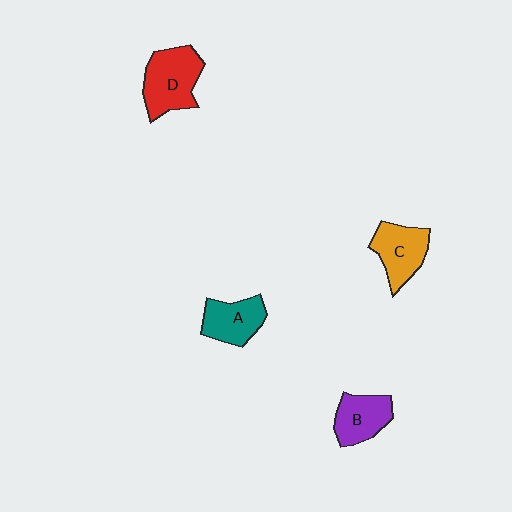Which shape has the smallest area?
Shape B (purple).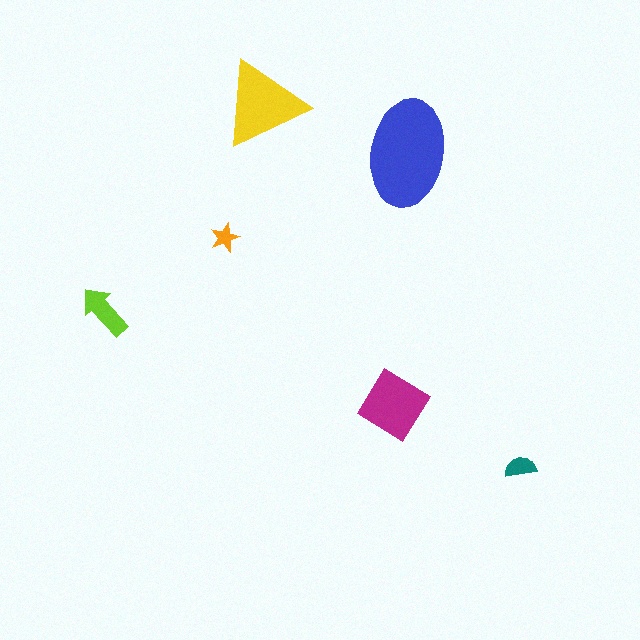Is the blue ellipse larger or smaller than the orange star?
Larger.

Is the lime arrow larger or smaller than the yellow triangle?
Smaller.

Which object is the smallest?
The orange star.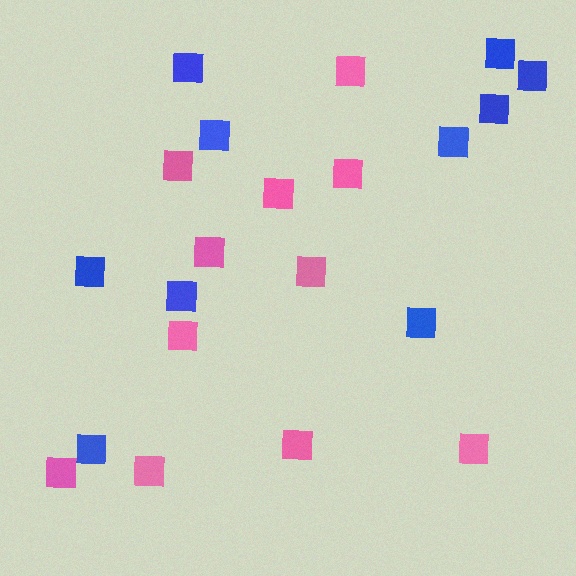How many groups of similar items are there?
There are 2 groups: one group of pink squares (11) and one group of blue squares (10).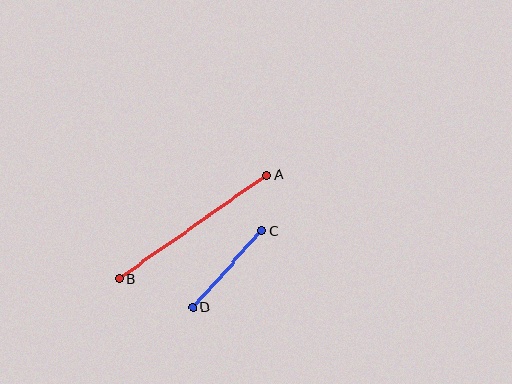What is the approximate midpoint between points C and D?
The midpoint is at approximately (227, 269) pixels.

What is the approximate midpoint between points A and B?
The midpoint is at approximately (193, 227) pixels.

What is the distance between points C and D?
The distance is approximately 103 pixels.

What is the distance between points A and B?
The distance is approximately 180 pixels.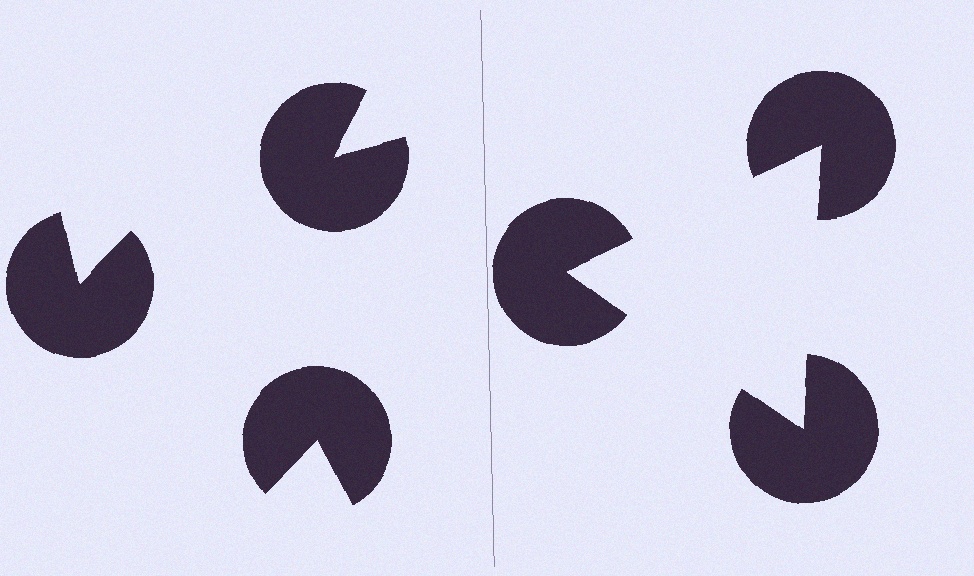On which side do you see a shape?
An illusory triangle appears on the right side. On the left side the wedge cuts are rotated, so no coherent shape forms.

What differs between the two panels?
The pac-man discs are positioned identically on both sides; only the wedge orientations differ. On the right they align to a triangle; on the left they are misaligned.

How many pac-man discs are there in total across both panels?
6 — 3 on each side.